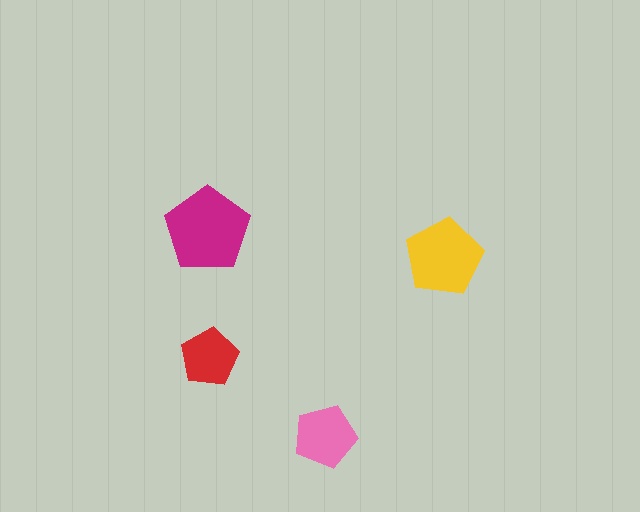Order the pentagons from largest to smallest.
the magenta one, the yellow one, the pink one, the red one.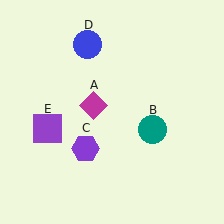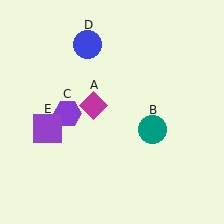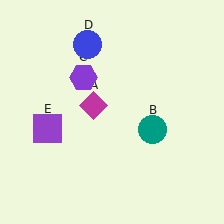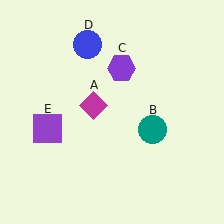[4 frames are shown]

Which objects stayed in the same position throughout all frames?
Magenta diamond (object A) and teal circle (object B) and blue circle (object D) and purple square (object E) remained stationary.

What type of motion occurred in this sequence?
The purple hexagon (object C) rotated clockwise around the center of the scene.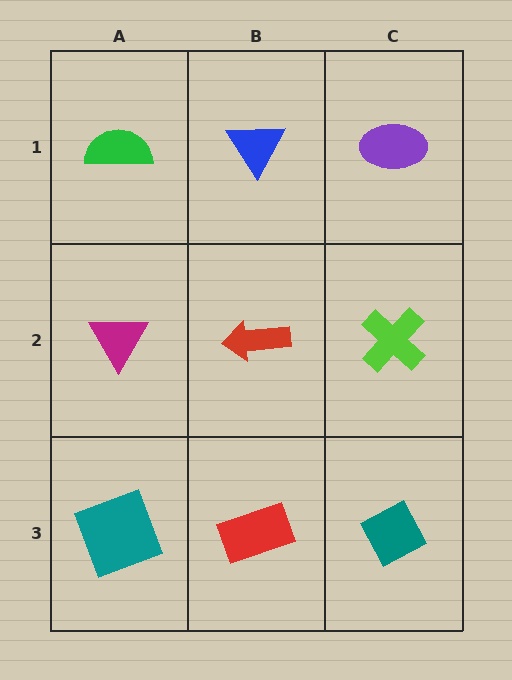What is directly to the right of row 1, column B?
A purple ellipse.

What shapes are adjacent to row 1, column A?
A magenta triangle (row 2, column A), a blue triangle (row 1, column B).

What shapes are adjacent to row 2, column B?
A blue triangle (row 1, column B), a red rectangle (row 3, column B), a magenta triangle (row 2, column A), a lime cross (row 2, column C).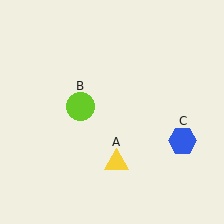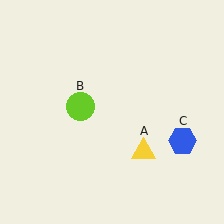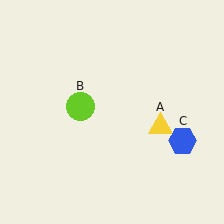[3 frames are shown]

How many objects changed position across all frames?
1 object changed position: yellow triangle (object A).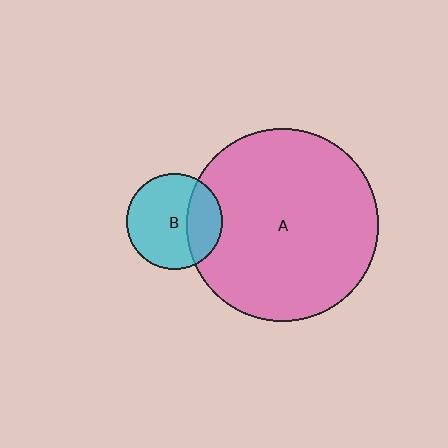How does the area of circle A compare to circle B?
Approximately 4.1 times.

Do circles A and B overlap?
Yes.